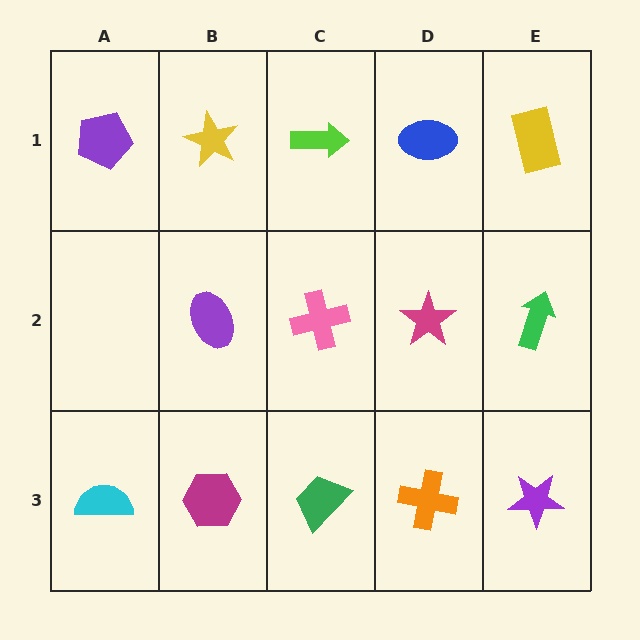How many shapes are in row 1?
5 shapes.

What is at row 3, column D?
An orange cross.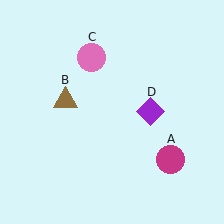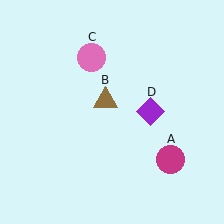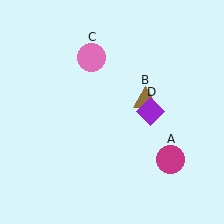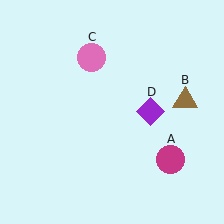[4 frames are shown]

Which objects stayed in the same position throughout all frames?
Magenta circle (object A) and pink circle (object C) and purple diamond (object D) remained stationary.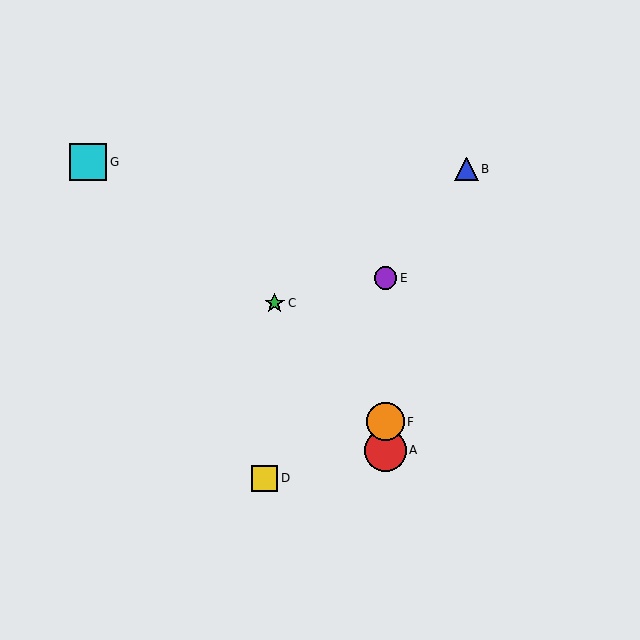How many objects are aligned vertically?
3 objects (A, E, F) are aligned vertically.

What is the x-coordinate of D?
Object D is at x≈265.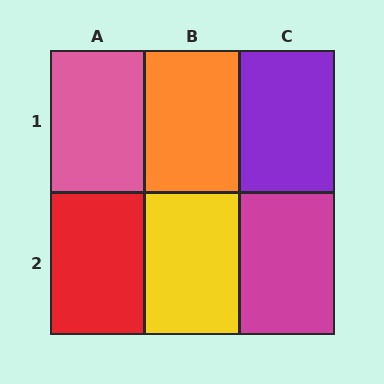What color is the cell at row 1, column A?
Pink.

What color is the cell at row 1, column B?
Orange.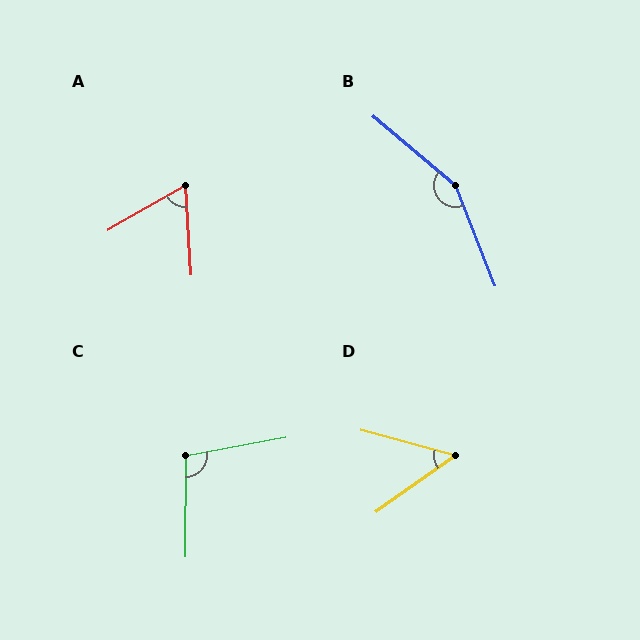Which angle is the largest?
B, at approximately 151 degrees.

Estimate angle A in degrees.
Approximately 64 degrees.